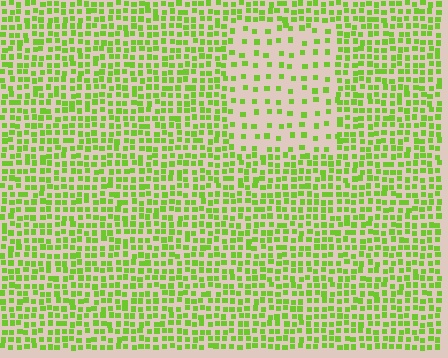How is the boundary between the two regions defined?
The boundary is defined by a change in element density (approximately 2.4x ratio). All elements are the same color, size, and shape.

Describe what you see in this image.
The image contains small lime elements arranged at two different densities. A rectangle-shaped region is visible where the elements are less densely packed than the surrounding area.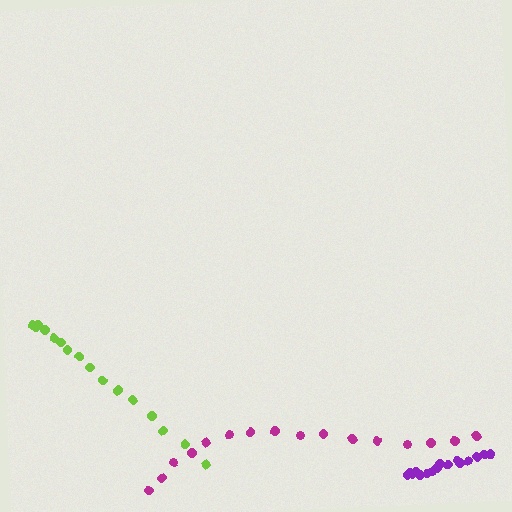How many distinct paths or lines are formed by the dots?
There are 3 distinct paths.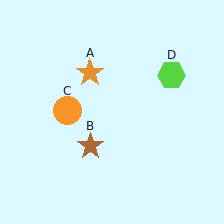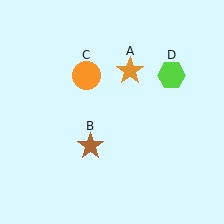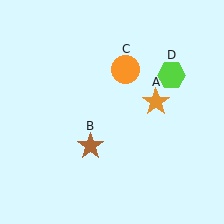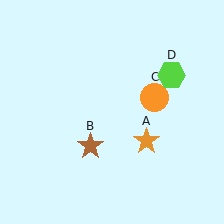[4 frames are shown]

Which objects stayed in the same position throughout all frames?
Brown star (object B) and lime hexagon (object D) remained stationary.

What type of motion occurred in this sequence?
The orange star (object A), orange circle (object C) rotated clockwise around the center of the scene.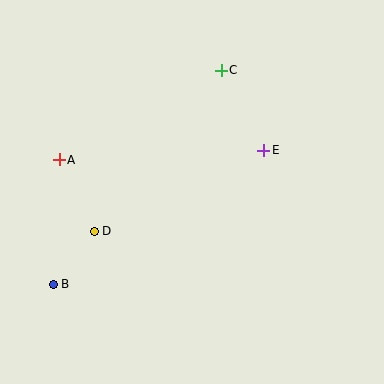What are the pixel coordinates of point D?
Point D is at (94, 231).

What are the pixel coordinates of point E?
Point E is at (264, 150).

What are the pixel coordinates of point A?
Point A is at (59, 160).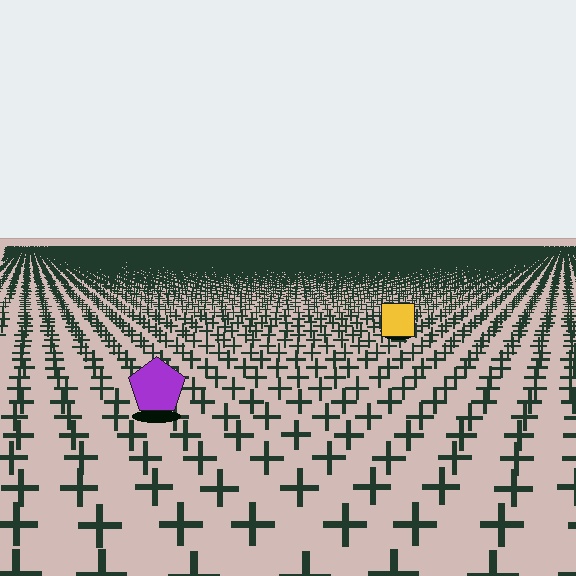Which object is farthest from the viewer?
The yellow square is farthest from the viewer. It appears smaller and the ground texture around it is denser.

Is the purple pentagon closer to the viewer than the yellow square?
Yes. The purple pentagon is closer — you can tell from the texture gradient: the ground texture is coarser near it.